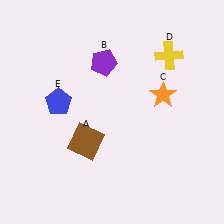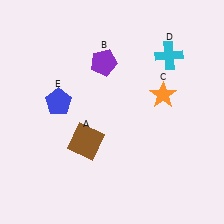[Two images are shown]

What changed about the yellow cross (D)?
In Image 1, D is yellow. In Image 2, it changed to cyan.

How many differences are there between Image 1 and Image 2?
There is 1 difference between the two images.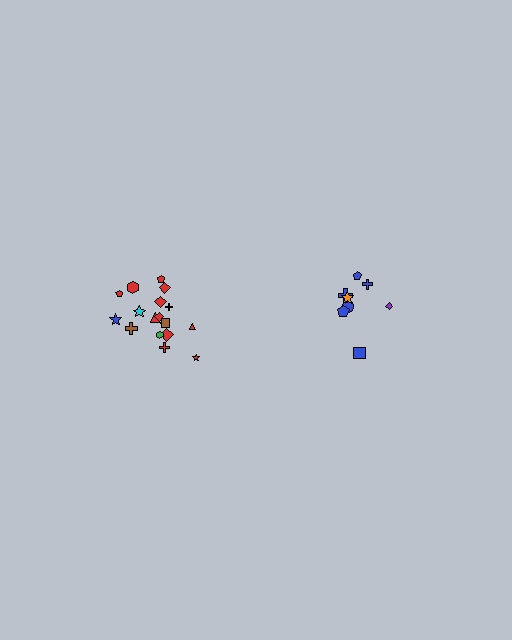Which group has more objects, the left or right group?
The left group.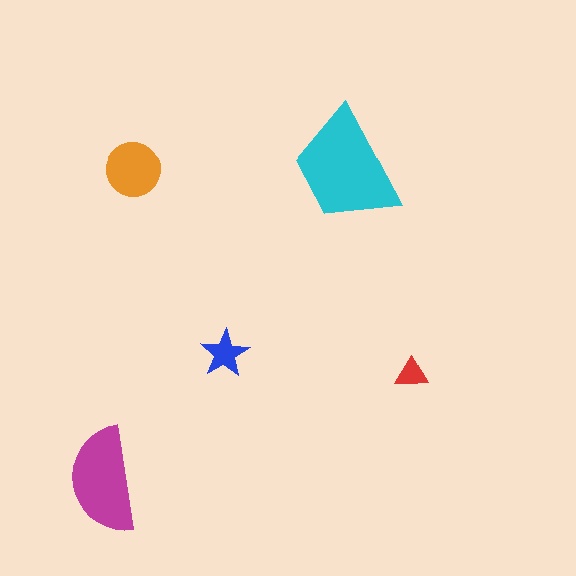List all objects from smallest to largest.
The red triangle, the blue star, the orange circle, the magenta semicircle, the cyan trapezoid.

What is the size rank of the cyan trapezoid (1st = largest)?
1st.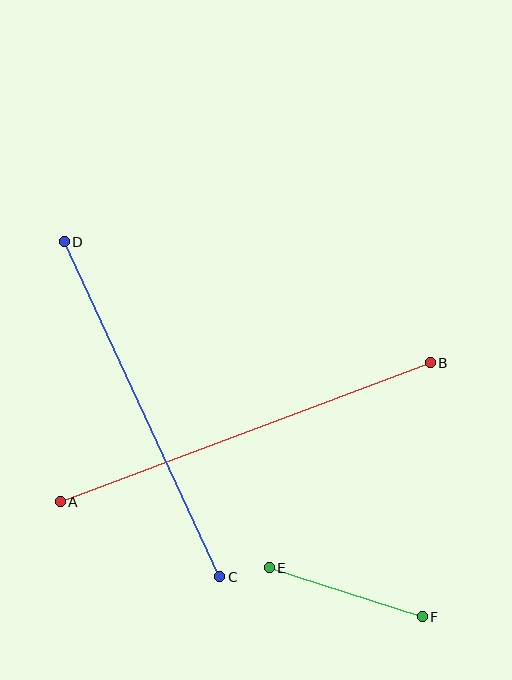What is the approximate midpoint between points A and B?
The midpoint is at approximately (245, 432) pixels.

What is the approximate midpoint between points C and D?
The midpoint is at approximately (142, 409) pixels.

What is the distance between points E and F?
The distance is approximately 161 pixels.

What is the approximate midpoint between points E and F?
The midpoint is at approximately (346, 592) pixels.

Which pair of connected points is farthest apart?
Points A and B are farthest apart.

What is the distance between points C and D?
The distance is approximately 370 pixels.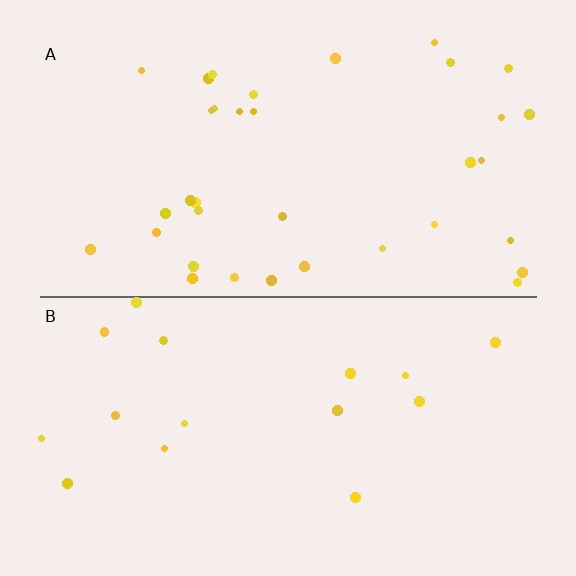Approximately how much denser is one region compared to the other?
Approximately 2.0× — region A over region B.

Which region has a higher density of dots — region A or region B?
A (the top).